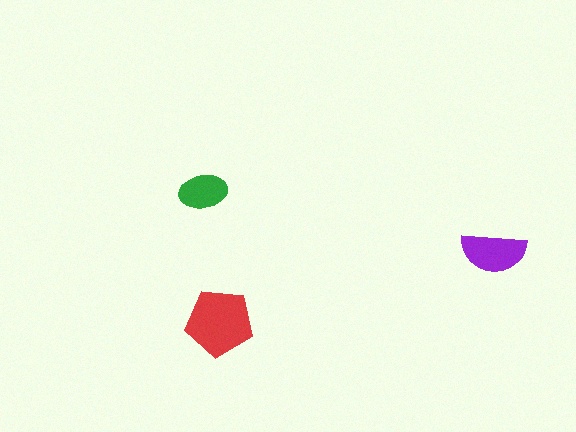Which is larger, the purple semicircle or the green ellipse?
The purple semicircle.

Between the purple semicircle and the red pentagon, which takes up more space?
The red pentagon.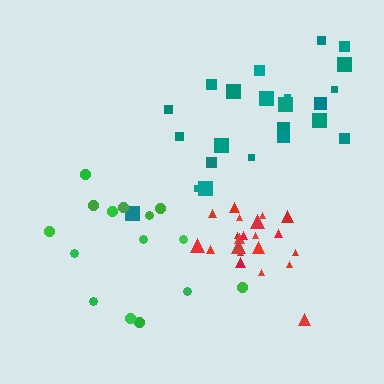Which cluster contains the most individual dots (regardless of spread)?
Teal (23).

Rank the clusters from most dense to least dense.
red, teal, green.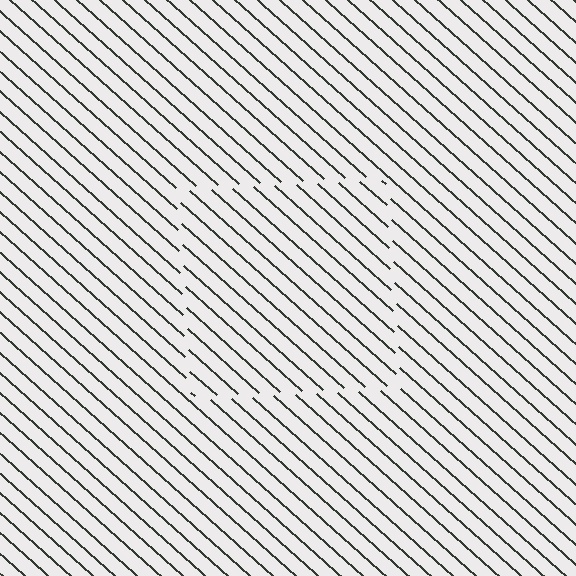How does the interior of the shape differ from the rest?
The interior of the shape contains the same grating, shifted by half a period — the contour is defined by the phase discontinuity where line-ends from the inner and outer gratings abut.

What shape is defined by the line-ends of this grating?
An illusory square. The interior of the shape contains the same grating, shifted by half a period — the contour is defined by the phase discontinuity where line-ends from the inner and outer gratings abut.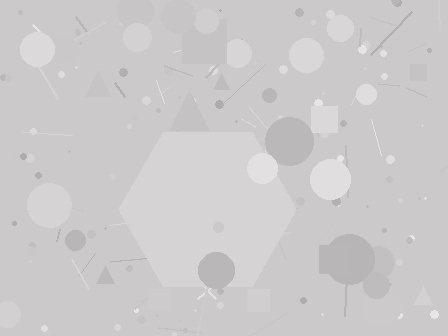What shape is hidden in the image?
A hexagon is hidden in the image.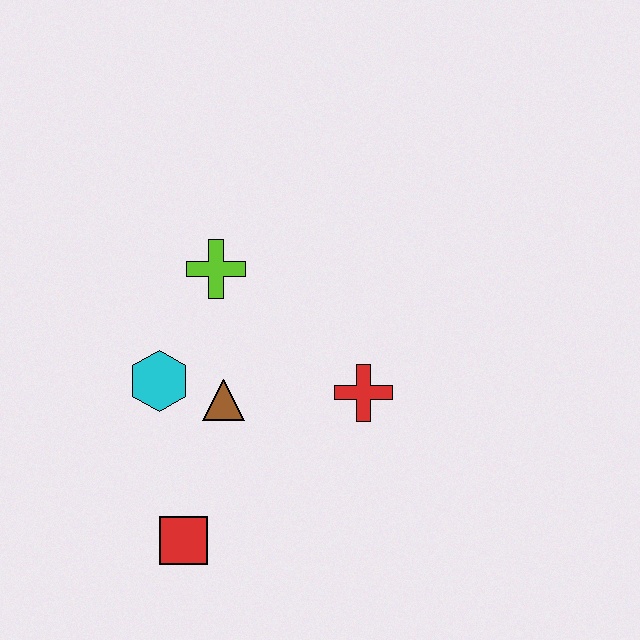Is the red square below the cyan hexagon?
Yes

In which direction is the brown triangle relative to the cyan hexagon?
The brown triangle is to the right of the cyan hexagon.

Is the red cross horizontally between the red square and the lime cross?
No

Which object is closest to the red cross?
The brown triangle is closest to the red cross.